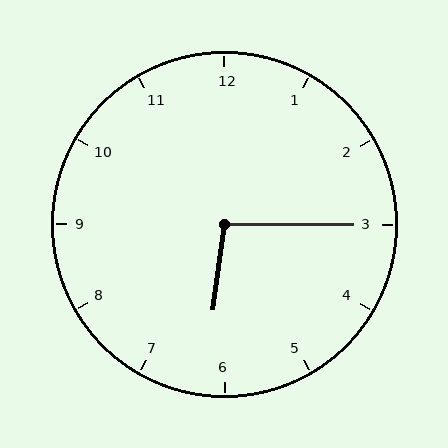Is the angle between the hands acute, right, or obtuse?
It is obtuse.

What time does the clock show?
6:15.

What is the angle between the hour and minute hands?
Approximately 98 degrees.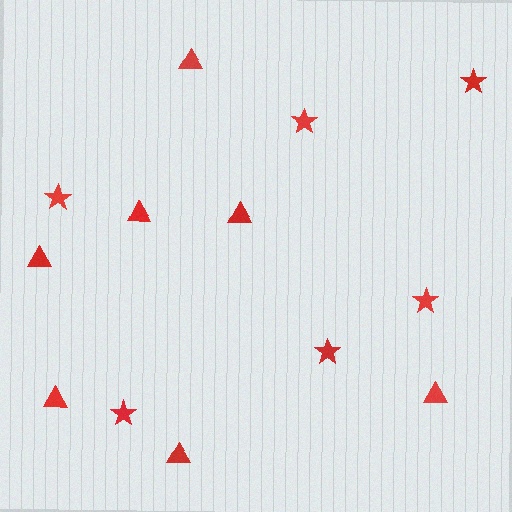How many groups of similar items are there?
There are 2 groups: one group of stars (6) and one group of triangles (7).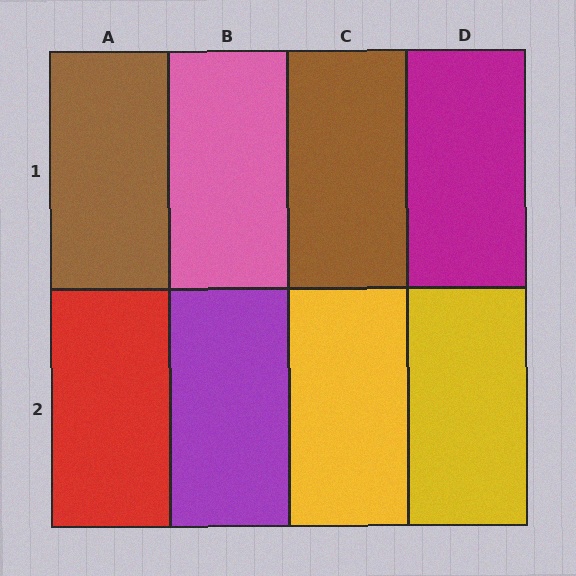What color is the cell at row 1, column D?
Magenta.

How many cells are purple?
1 cell is purple.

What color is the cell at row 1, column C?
Brown.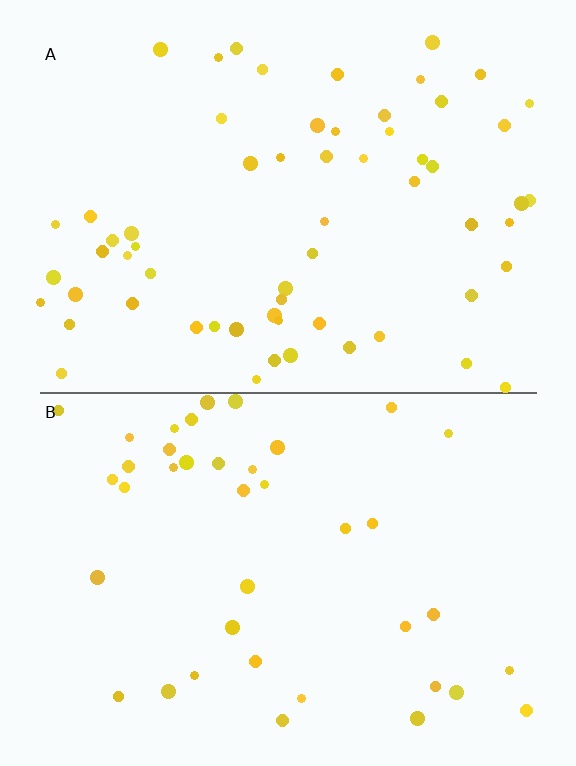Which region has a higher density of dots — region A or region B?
A (the top).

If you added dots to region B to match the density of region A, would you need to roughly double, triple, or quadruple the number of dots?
Approximately double.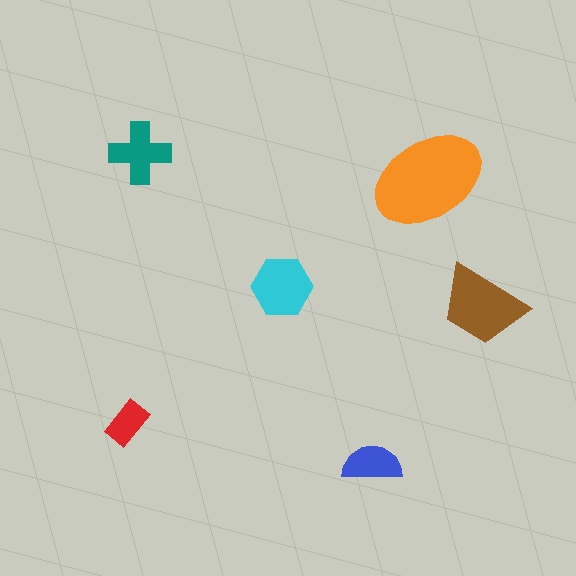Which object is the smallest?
The red rectangle.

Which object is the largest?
The orange ellipse.